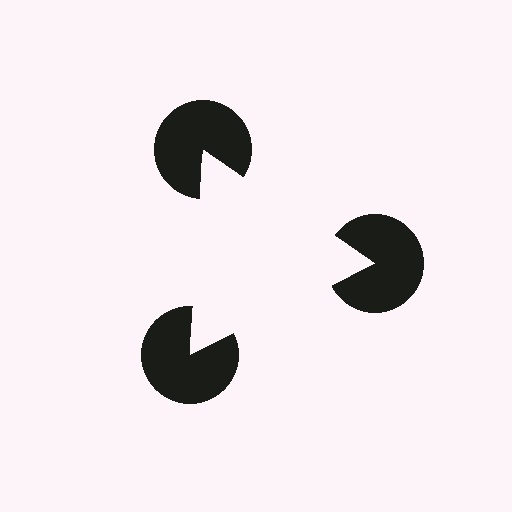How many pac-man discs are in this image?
There are 3 — one at each vertex of the illusory triangle.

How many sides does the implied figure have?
3 sides.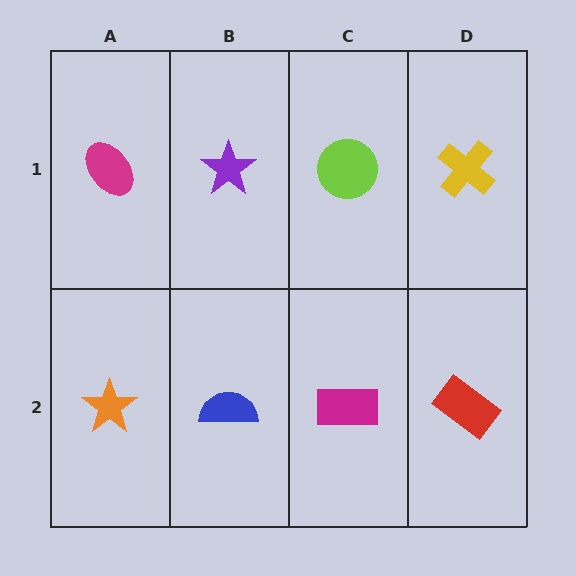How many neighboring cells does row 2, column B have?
3.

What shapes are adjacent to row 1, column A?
An orange star (row 2, column A), a purple star (row 1, column B).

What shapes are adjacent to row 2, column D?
A yellow cross (row 1, column D), a magenta rectangle (row 2, column C).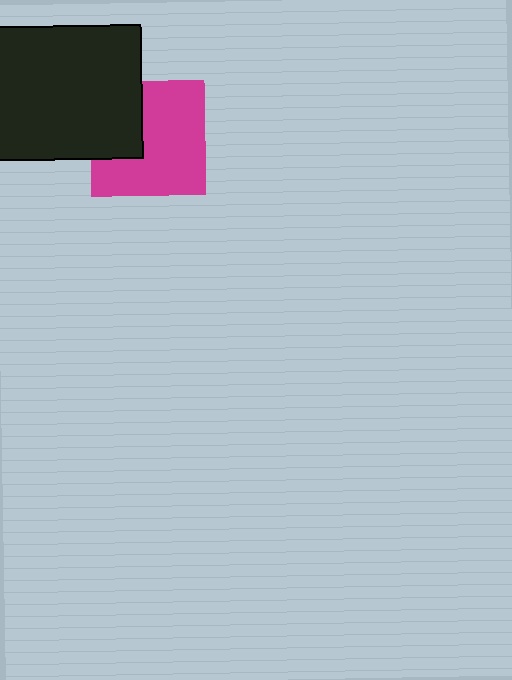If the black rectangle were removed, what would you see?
You would see the complete magenta square.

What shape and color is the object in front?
The object in front is a black rectangle.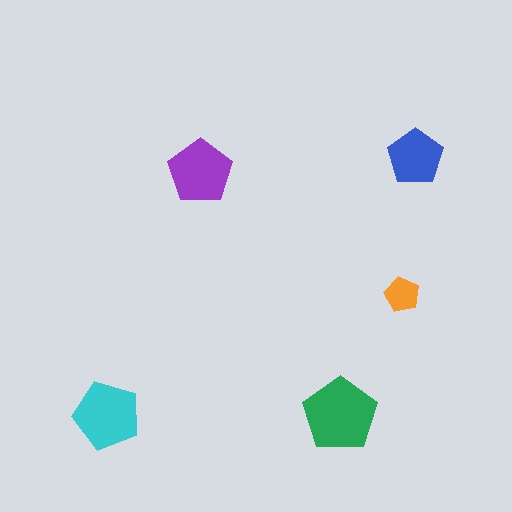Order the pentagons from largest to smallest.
the green one, the cyan one, the purple one, the blue one, the orange one.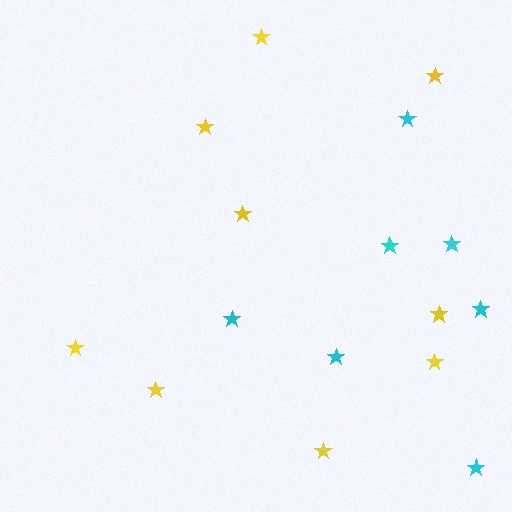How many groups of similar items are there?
There are 2 groups: one group of yellow stars (9) and one group of cyan stars (7).